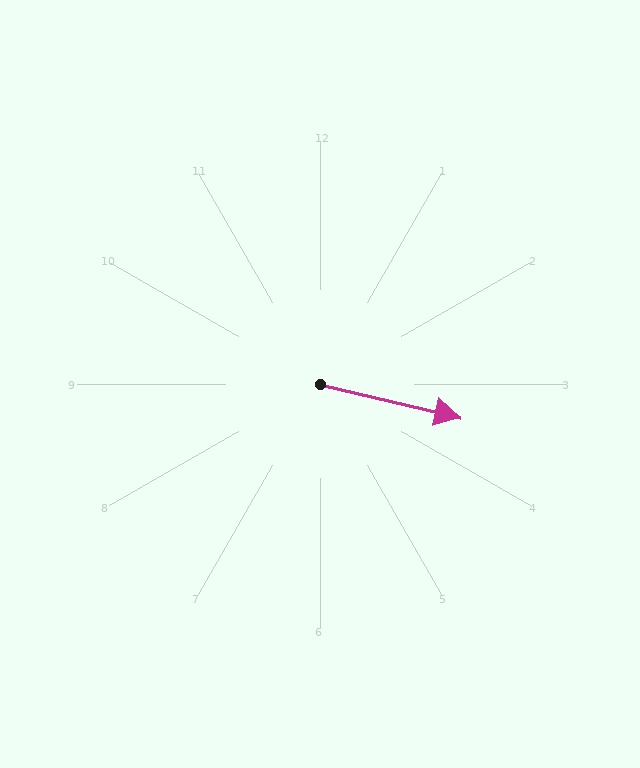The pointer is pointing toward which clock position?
Roughly 3 o'clock.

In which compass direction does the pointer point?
East.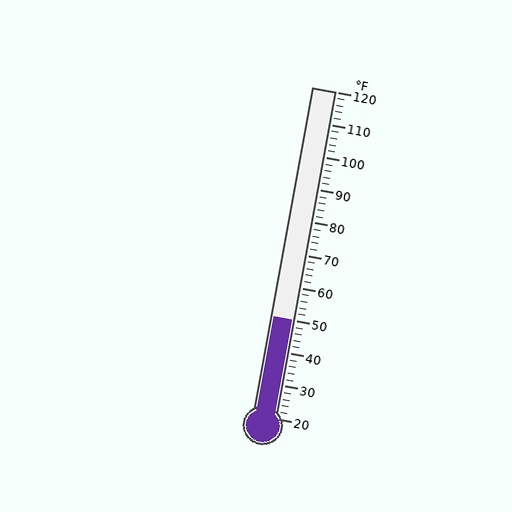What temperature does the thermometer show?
The thermometer shows approximately 50°F.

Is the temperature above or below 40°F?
The temperature is above 40°F.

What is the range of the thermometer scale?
The thermometer scale ranges from 20°F to 120°F.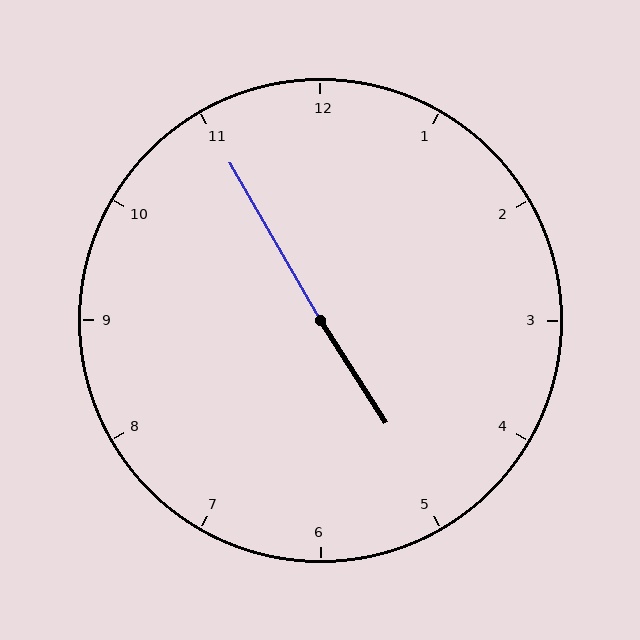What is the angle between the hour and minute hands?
Approximately 178 degrees.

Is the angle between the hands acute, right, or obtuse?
It is obtuse.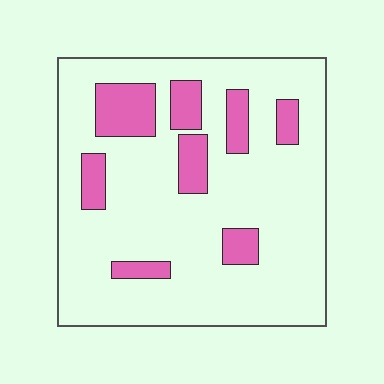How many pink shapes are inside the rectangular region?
8.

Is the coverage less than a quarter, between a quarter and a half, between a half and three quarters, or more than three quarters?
Less than a quarter.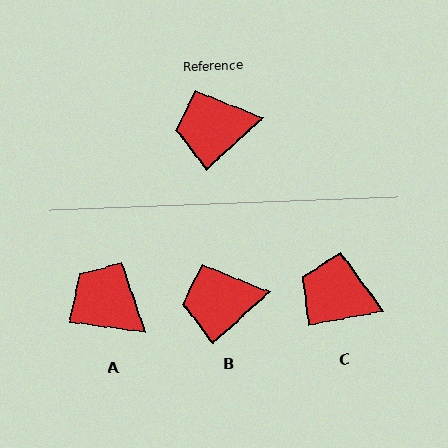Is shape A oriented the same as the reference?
No, it is off by about 49 degrees.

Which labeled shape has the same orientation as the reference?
B.